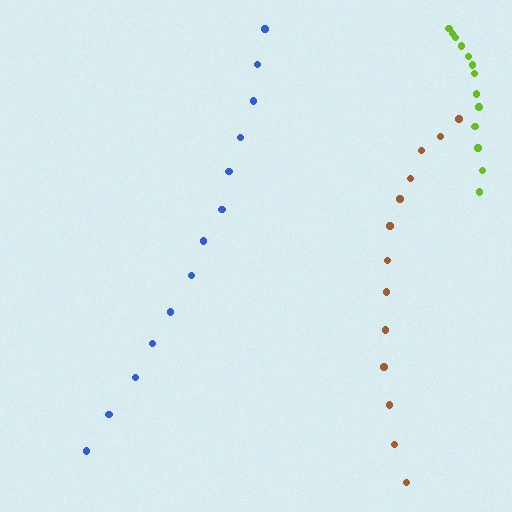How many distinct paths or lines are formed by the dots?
There are 3 distinct paths.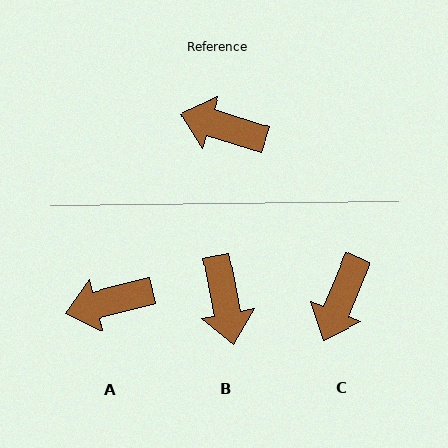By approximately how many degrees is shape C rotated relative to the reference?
Approximately 84 degrees counter-clockwise.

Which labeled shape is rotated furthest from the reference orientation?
B, about 118 degrees away.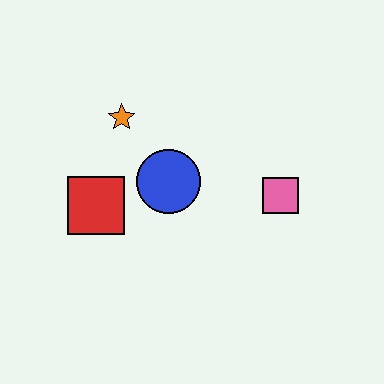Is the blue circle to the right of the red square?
Yes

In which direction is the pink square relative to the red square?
The pink square is to the right of the red square.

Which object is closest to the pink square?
The blue circle is closest to the pink square.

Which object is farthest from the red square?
The pink square is farthest from the red square.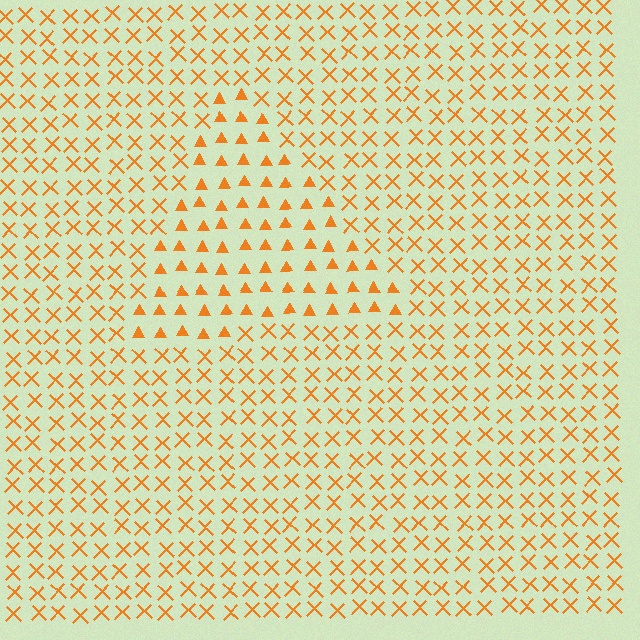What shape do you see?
I see a triangle.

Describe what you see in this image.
The image is filled with small orange elements arranged in a uniform grid. A triangle-shaped region contains triangles, while the surrounding area contains X marks. The boundary is defined purely by the change in element shape.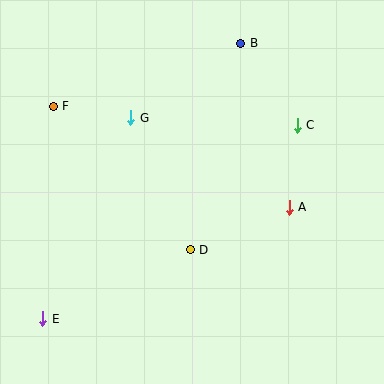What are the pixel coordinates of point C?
Point C is at (297, 125).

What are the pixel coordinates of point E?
Point E is at (43, 319).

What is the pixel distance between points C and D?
The distance between C and D is 164 pixels.